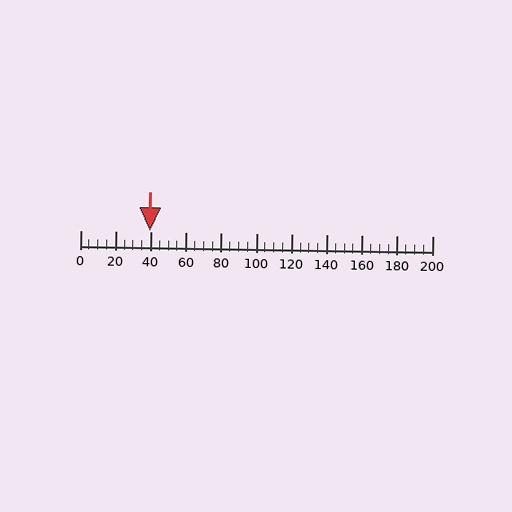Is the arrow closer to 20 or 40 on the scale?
The arrow is closer to 40.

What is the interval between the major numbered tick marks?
The major tick marks are spaced 20 units apart.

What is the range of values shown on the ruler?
The ruler shows values from 0 to 200.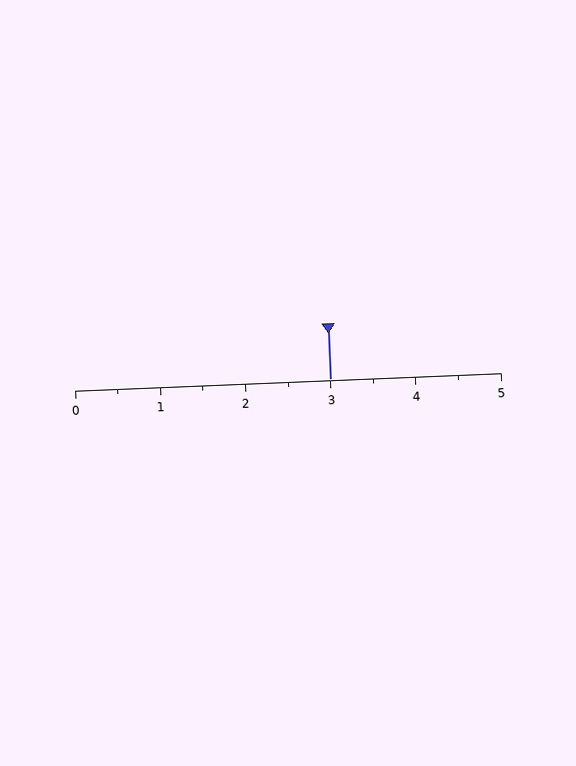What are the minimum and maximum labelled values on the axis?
The axis runs from 0 to 5.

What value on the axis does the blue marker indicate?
The marker indicates approximately 3.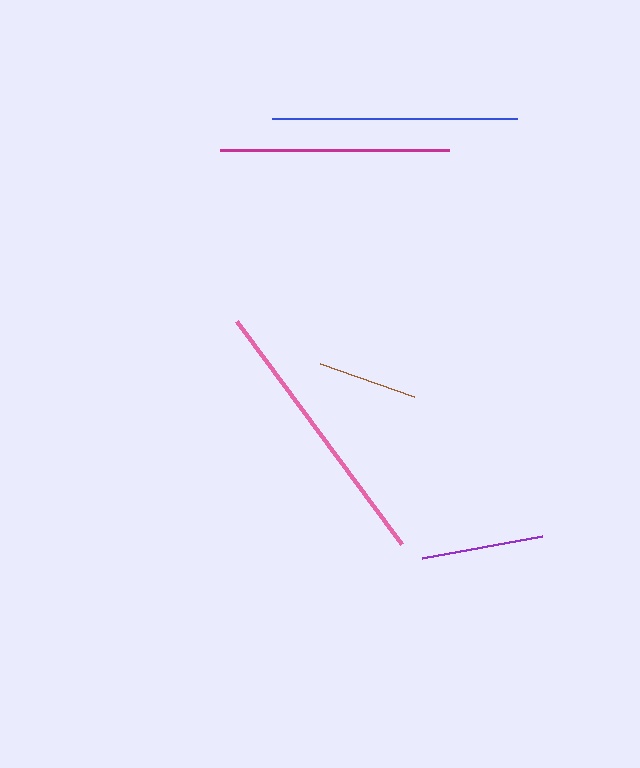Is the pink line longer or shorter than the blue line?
The pink line is longer than the blue line.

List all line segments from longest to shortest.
From longest to shortest: pink, blue, magenta, purple, brown.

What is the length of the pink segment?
The pink segment is approximately 277 pixels long.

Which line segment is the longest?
The pink line is the longest at approximately 277 pixels.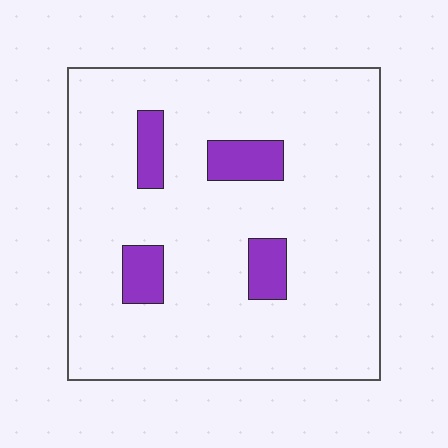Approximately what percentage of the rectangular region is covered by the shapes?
Approximately 10%.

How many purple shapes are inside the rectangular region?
4.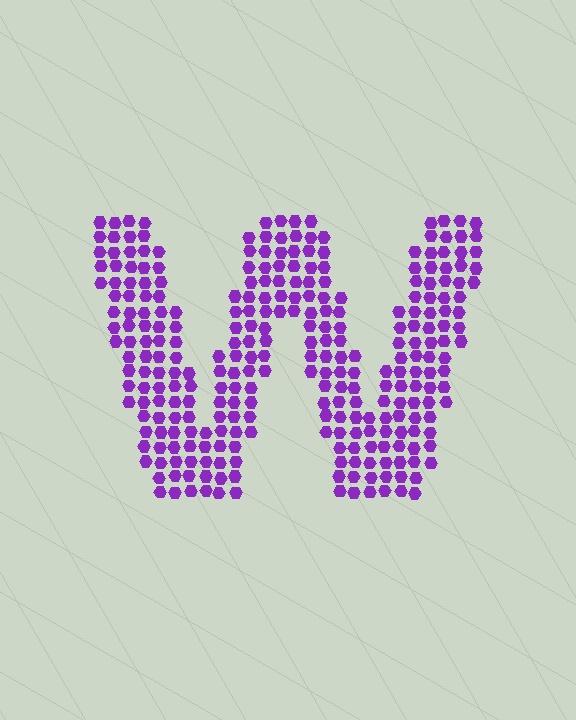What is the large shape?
The large shape is the letter W.